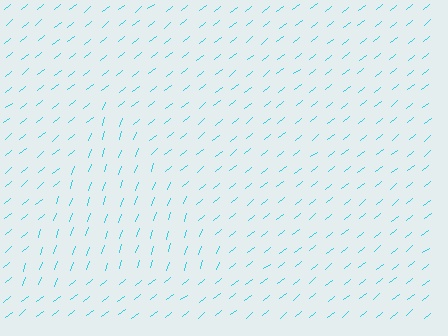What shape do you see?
I see a triangle.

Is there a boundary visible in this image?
Yes, there is a texture boundary formed by a change in line orientation.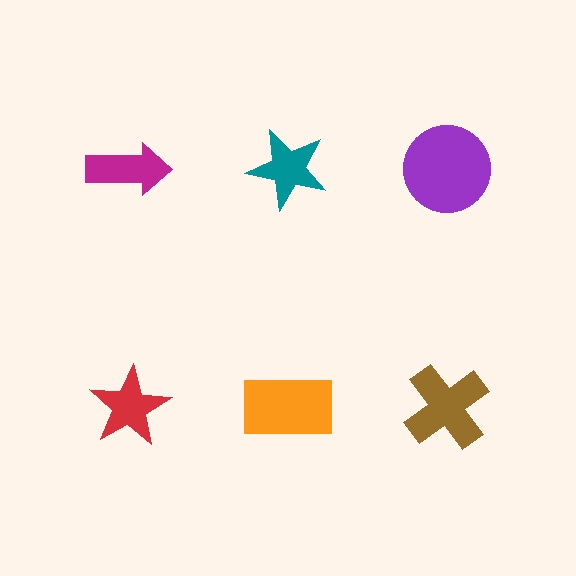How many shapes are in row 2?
3 shapes.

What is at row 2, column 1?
A red star.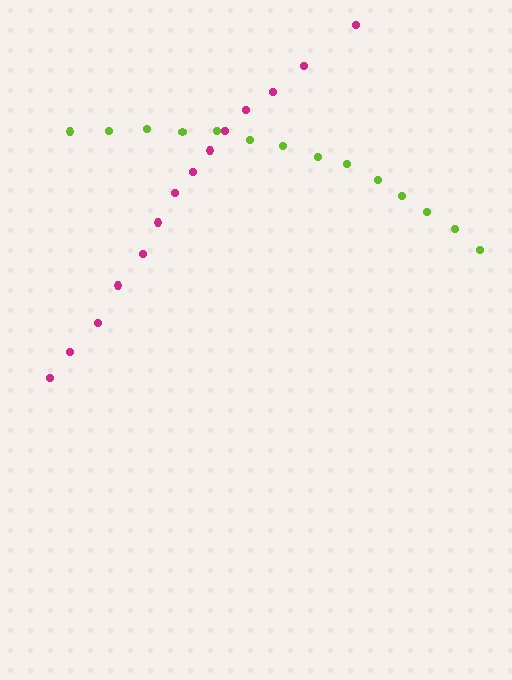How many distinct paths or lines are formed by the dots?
There are 2 distinct paths.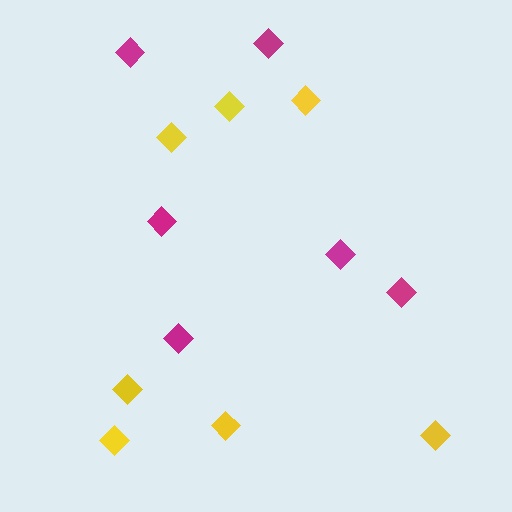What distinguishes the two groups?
There are 2 groups: one group of yellow diamonds (7) and one group of magenta diamonds (6).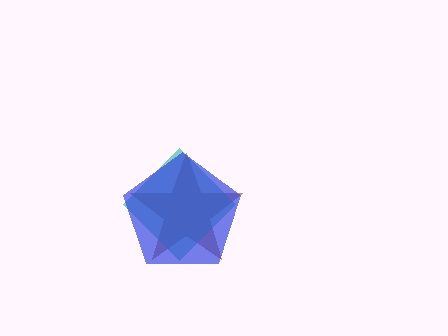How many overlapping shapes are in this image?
There are 3 overlapping shapes in the image.